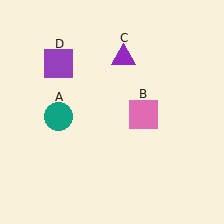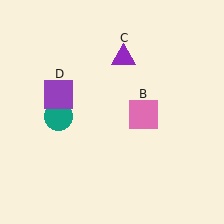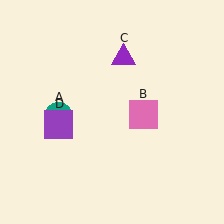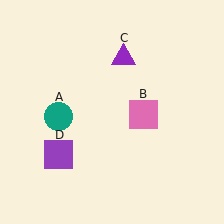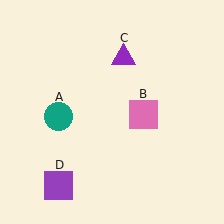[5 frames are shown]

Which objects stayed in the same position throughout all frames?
Teal circle (object A) and pink square (object B) and purple triangle (object C) remained stationary.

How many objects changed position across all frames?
1 object changed position: purple square (object D).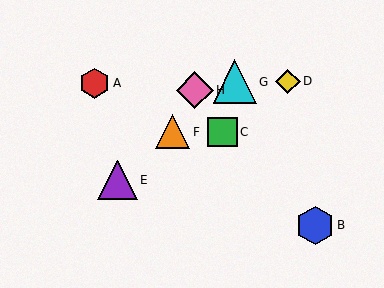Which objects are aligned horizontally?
Objects C, F are aligned horizontally.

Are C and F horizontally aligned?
Yes, both are at y≈132.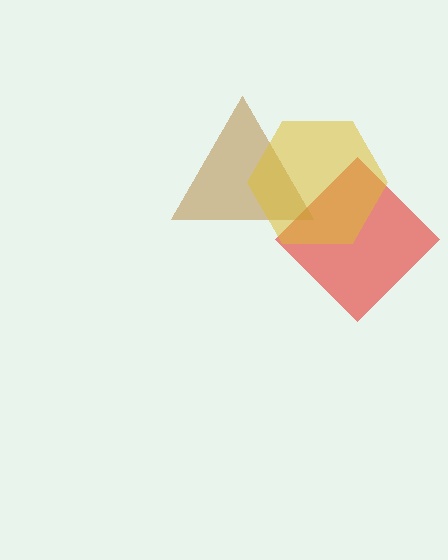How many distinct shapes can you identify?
There are 3 distinct shapes: a red diamond, a brown triangle, a yellow hexagon.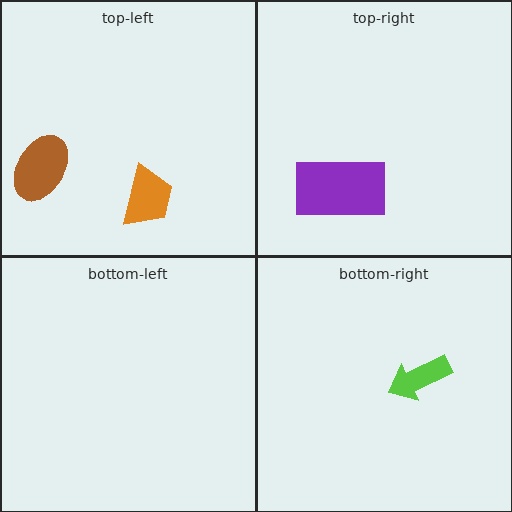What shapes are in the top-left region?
The brown ellipse, the orange trapezoid.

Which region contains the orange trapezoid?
The top-left region.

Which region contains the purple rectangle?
The top-right region.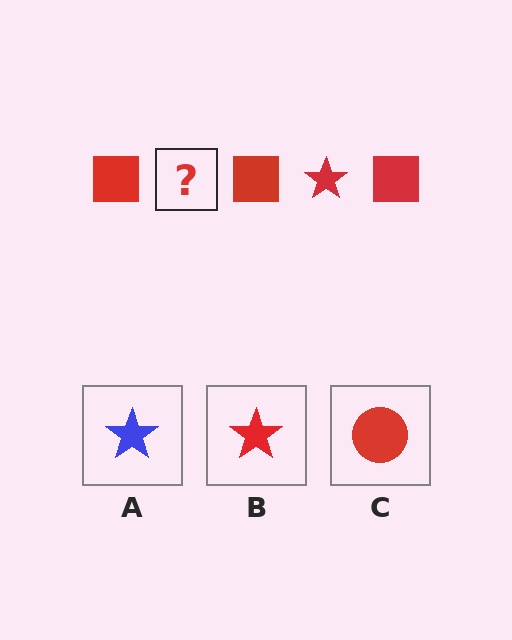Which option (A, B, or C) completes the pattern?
B.